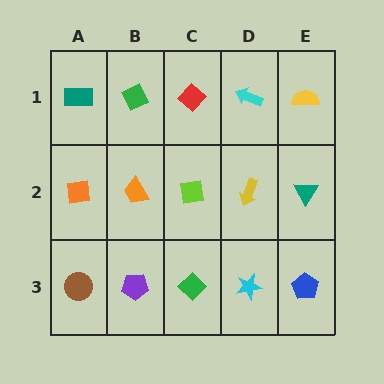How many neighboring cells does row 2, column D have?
4.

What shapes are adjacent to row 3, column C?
A lime square (row 2, column C), a purple pentagon (row 3, column B), a cyan star (row 3, column D).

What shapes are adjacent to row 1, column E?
A teal triangle (row 2, column E), a cyan arrow (row 1, column D).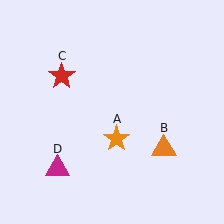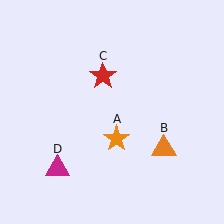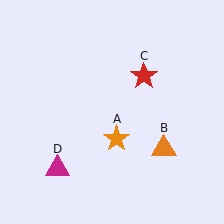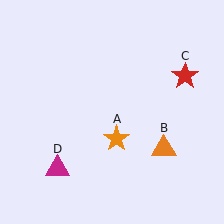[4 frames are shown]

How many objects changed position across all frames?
1 object changed position: red star (object C).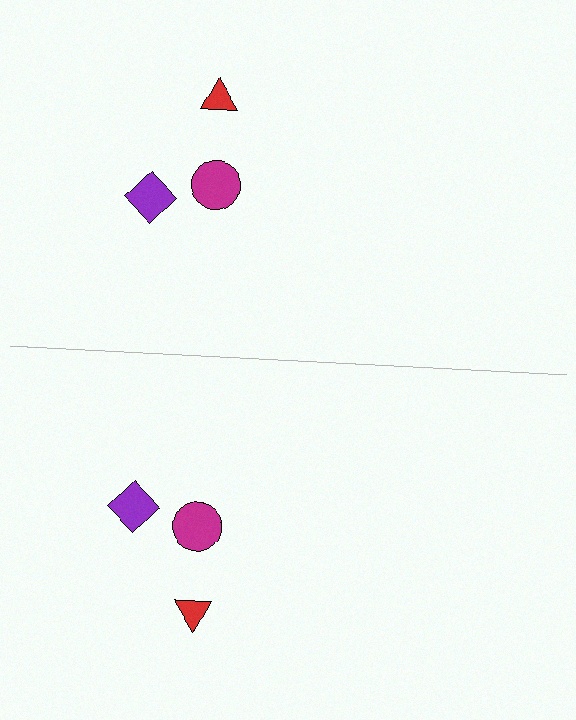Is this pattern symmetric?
Yes, this pattern has bilateral (reflection) symmetry.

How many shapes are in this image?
There are 6 shapes in this image.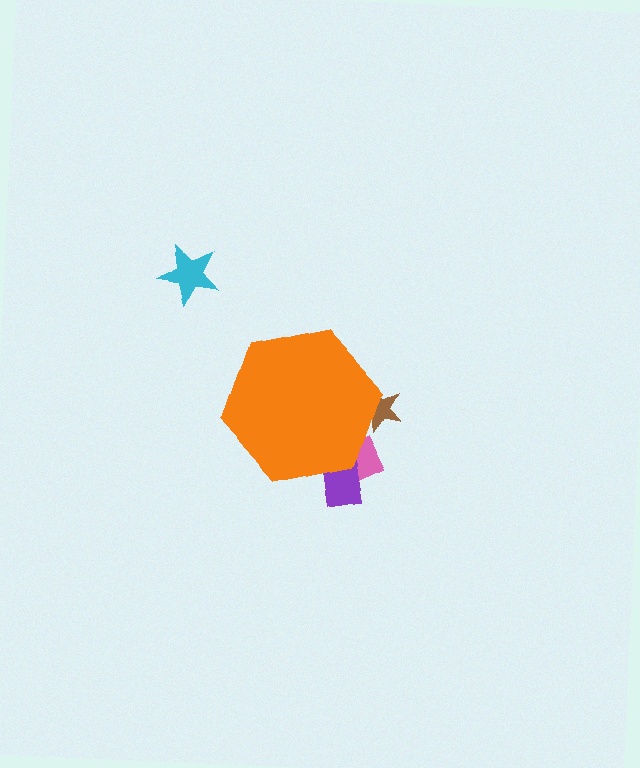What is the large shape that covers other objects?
An orange hexagon.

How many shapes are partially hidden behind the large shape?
3 shapes are partially hidden.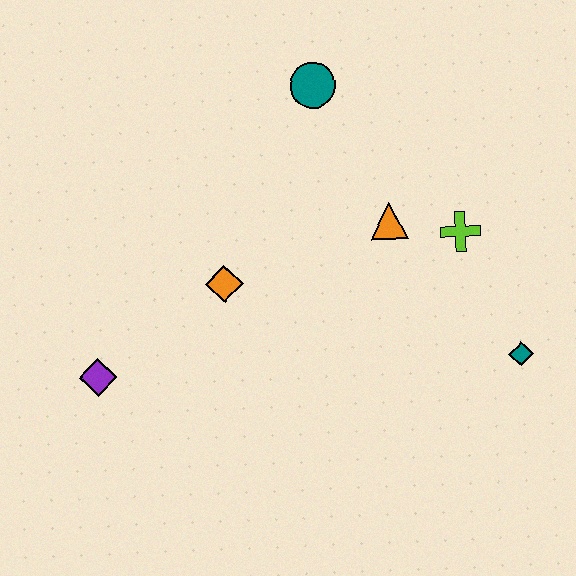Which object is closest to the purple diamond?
The orange diamond is closest to the purple diamond.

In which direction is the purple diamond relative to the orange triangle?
The purple diamond is to the left of the orange triangle.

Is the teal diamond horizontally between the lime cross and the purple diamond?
No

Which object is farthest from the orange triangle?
The purple diamond is farthest from the orange triangle.